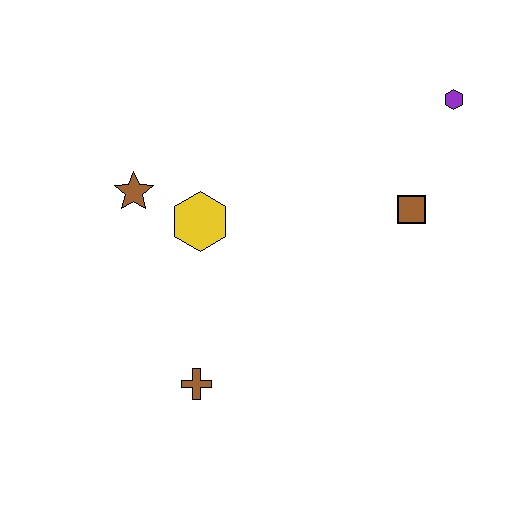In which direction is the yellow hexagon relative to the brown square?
The yellow hexagon is to the left of the brown square.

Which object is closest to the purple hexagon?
The brown square is closest to the purple hexagon.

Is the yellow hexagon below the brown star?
Yes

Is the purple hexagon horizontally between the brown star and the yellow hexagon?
No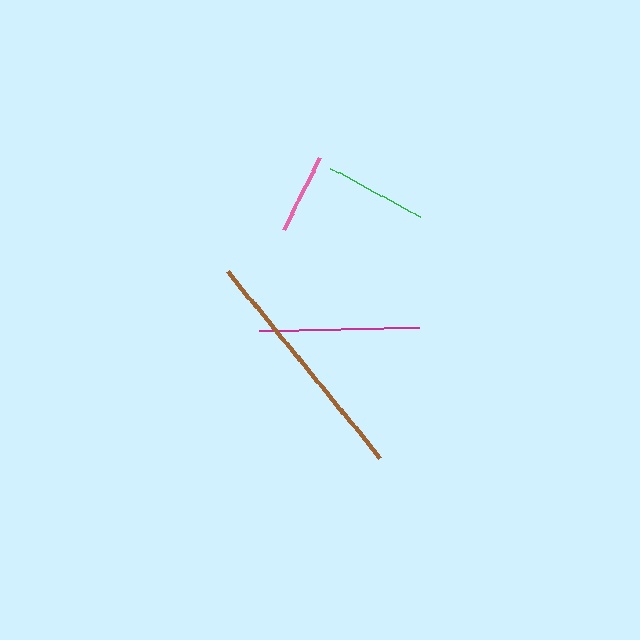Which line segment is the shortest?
The pink line is the shortest at approximately 80 pixels.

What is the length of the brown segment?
The brown segment is approximately 240 pixels long.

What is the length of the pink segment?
The pink segment is approximately 80 pixels long.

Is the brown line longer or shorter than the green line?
The brown line is longer than the green line.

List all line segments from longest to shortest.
From longest to shortest: brown, magenta, green, pink.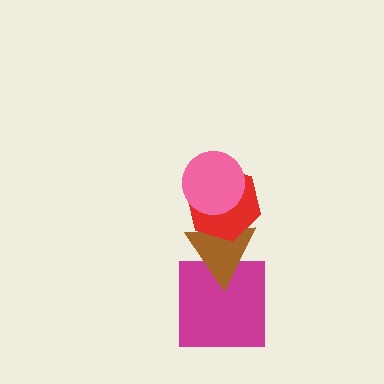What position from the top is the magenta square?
The magenta square is 4th from the top.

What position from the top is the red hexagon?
The red hexagon is 2nd from the top.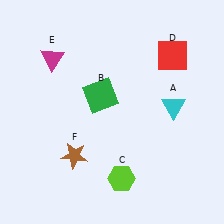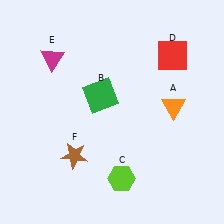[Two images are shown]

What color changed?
The triangle (A) changed from cyan in Image 1 to orange in Image 2.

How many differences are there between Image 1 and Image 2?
There is 1 difference between the two images.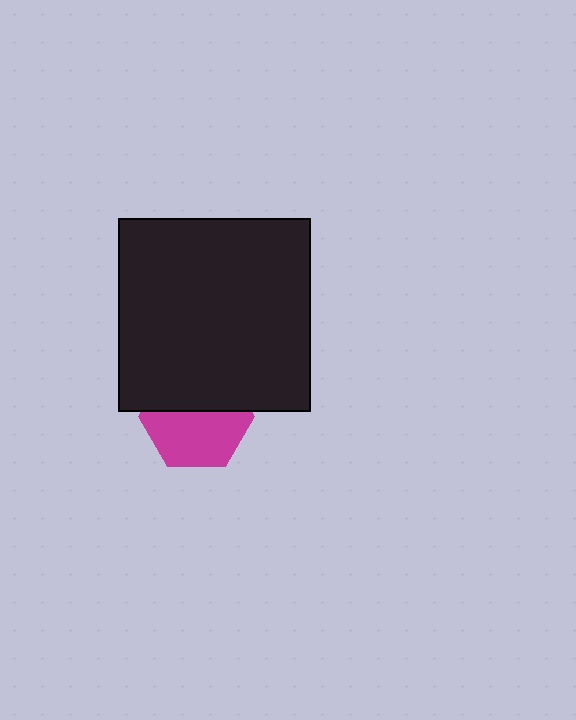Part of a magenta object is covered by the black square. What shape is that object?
It is a hexagon.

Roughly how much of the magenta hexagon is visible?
About half of it is visible (roughly 56%).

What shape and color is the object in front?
The object in front is a black square.